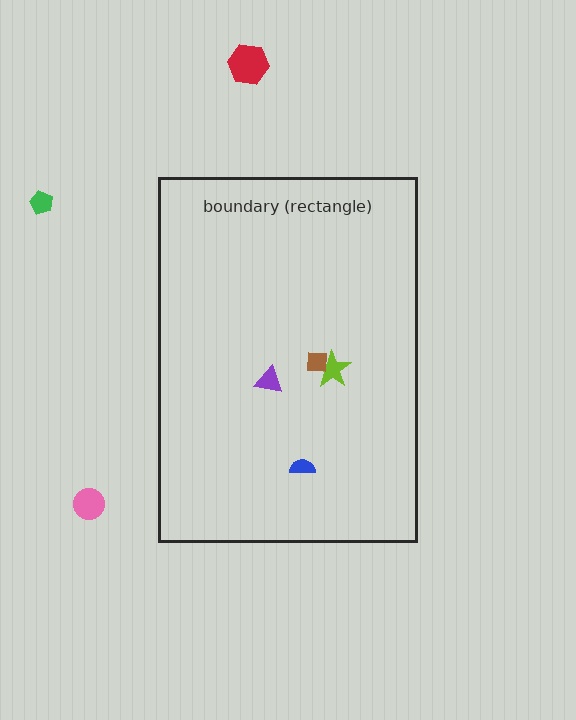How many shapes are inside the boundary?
4 inside, 3 outside.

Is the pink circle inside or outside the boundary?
Outside.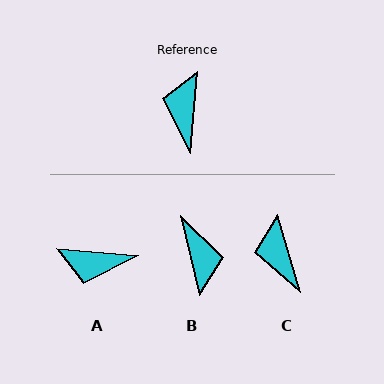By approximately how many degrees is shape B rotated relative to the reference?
Approximately 161 degrees clockwise.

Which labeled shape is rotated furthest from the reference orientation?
B, about 161 degrees away.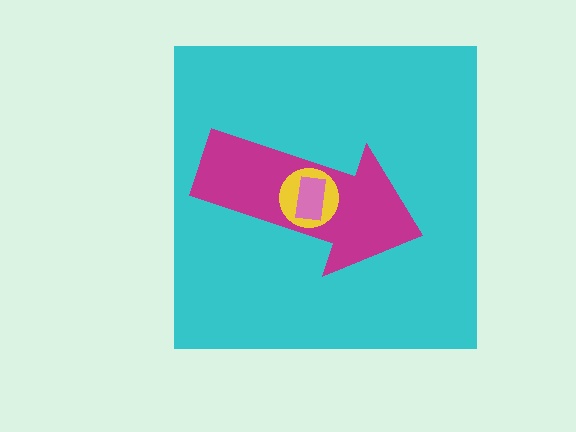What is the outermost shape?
The cyan square.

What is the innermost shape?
The pink rectangle.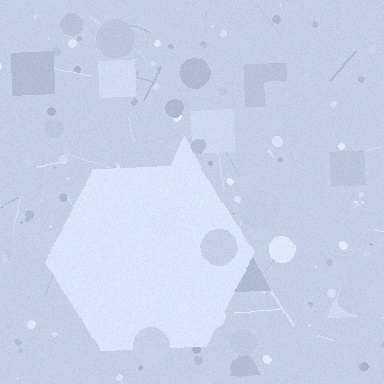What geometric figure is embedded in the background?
A hexagon is embedded in the background.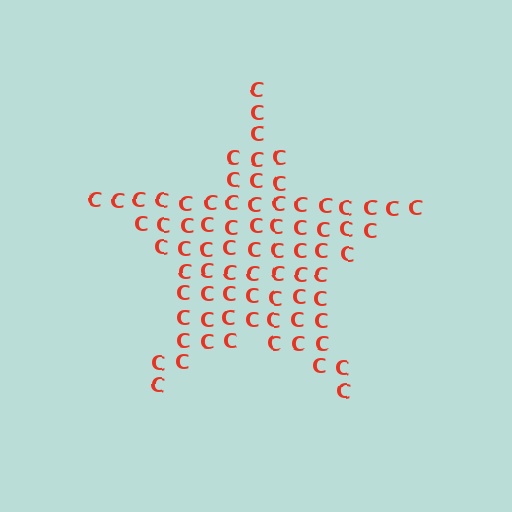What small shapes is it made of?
It is made of small letter C's.